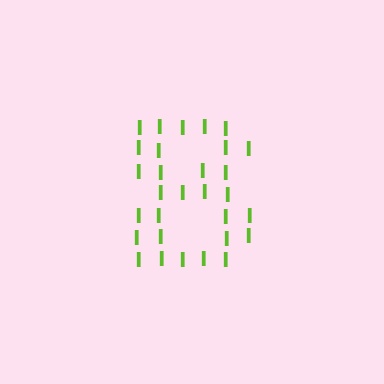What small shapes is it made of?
It is made of small letter I's.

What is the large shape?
The large shape is the digit 8.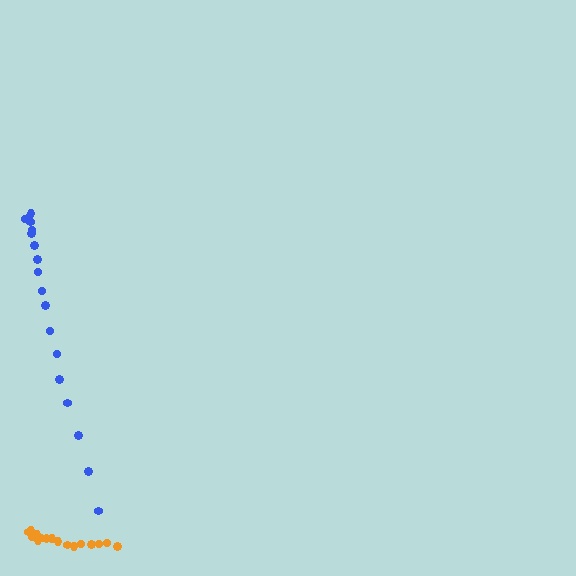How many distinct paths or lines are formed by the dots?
There are 2 distinct paths.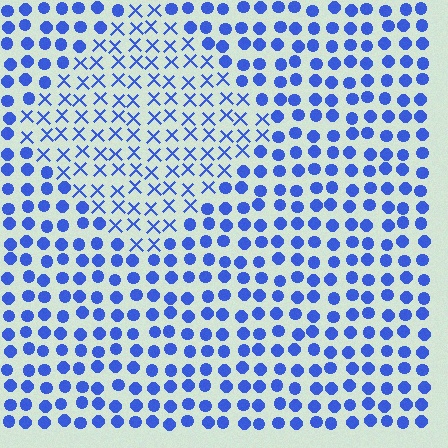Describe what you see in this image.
The image is filled with small blue elements arranged in a uniform grid. A diamond-shaped region contains X marks, while the surrounding area contains circles. The boundary is defined purely by the change in element shape.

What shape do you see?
I see a diamond.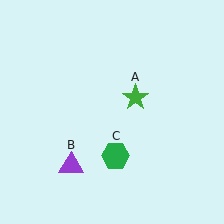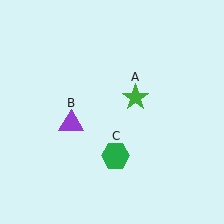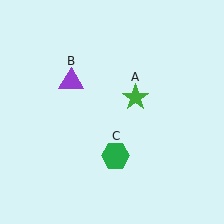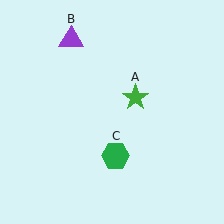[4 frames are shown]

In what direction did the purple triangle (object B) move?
The purple triangle (object B) moved up.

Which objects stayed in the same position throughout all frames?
Green star (object A) and green hexagon (object C) remained stationary.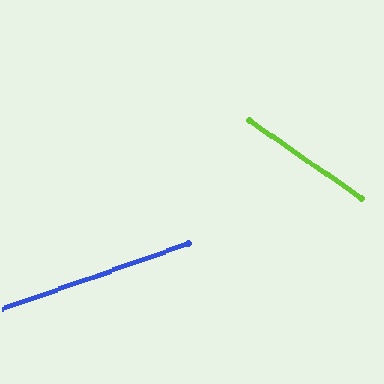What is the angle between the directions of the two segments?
Approximately 54 degrees.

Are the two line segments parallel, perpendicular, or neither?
Neither parallel nor perpendicular — they differ by about 54°.